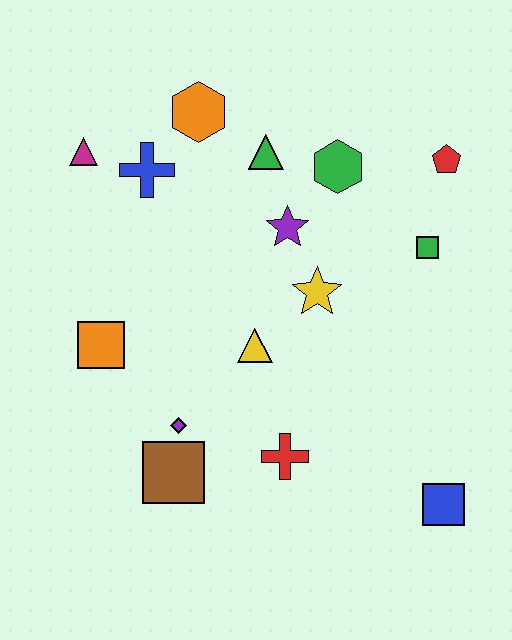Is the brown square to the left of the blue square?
Yes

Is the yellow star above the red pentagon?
No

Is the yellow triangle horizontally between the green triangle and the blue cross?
Yes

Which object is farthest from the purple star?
The blue square is farthest from the purple star.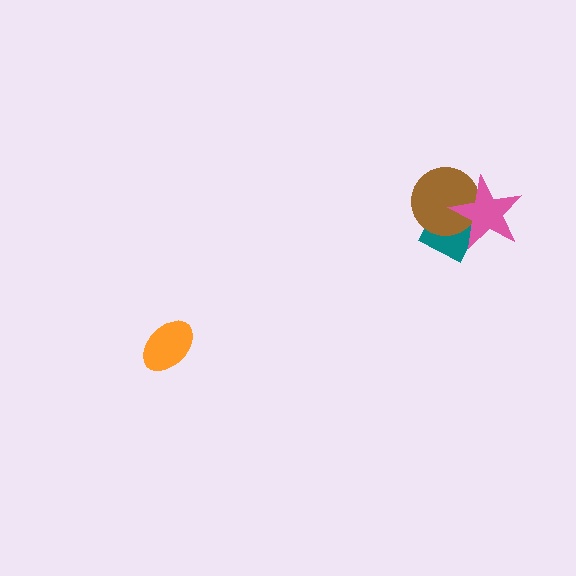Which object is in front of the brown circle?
The pink star is in front of the brown circle.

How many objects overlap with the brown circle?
2 objects overlap with the brown circle.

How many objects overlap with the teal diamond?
2 objects overlap with the teal diamond.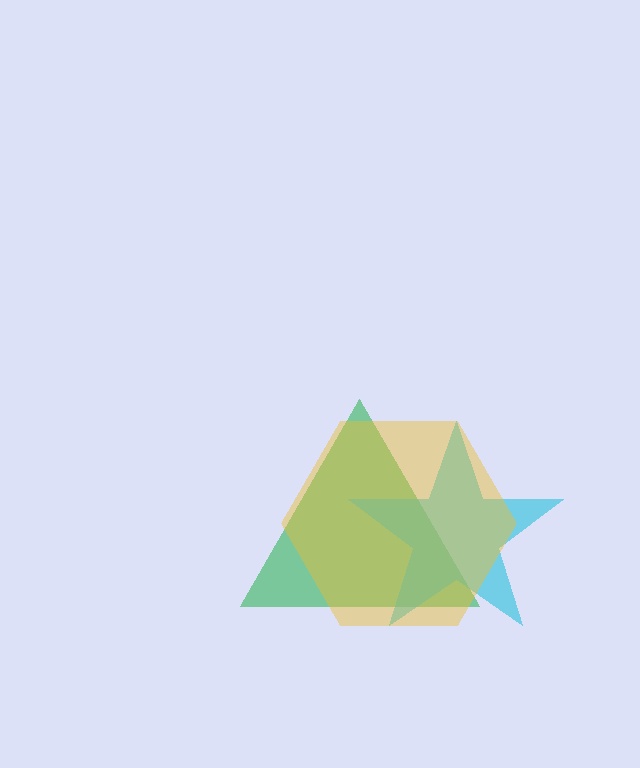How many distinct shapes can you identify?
There are 3 distinct shapes: a green triangle, a cyan star, a yellow hexagon.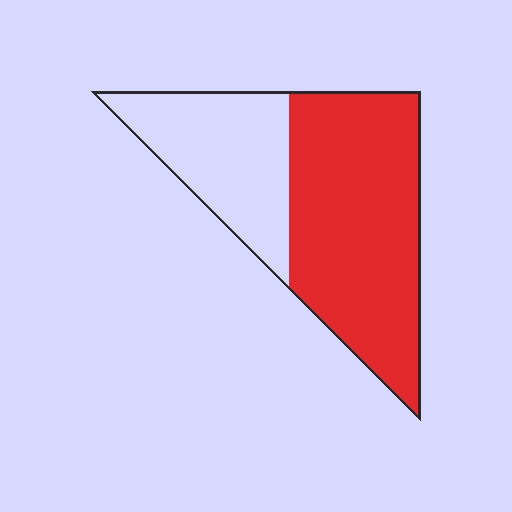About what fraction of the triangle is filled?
About five eighths (5/8).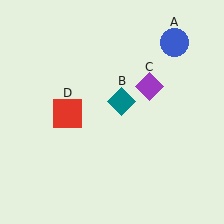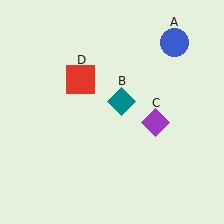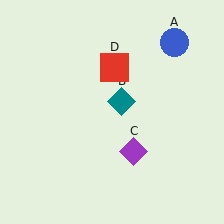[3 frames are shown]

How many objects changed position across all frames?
2 objects changed position: purple diamond (object C), red square (object D).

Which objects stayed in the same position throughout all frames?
Blue circle (object A) and teal diamond (object B) remained stationary.